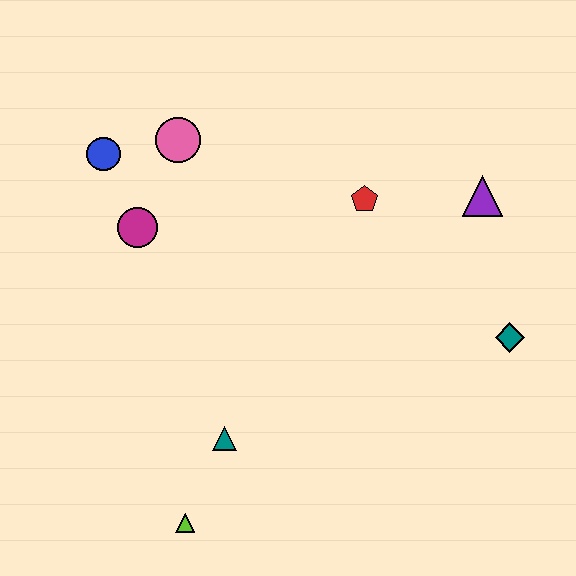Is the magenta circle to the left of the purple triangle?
Yes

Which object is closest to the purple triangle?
The red pentagon is closest to the purple triangle.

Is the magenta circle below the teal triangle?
No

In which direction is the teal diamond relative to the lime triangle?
The teal diamond is to the right of the lime triangle.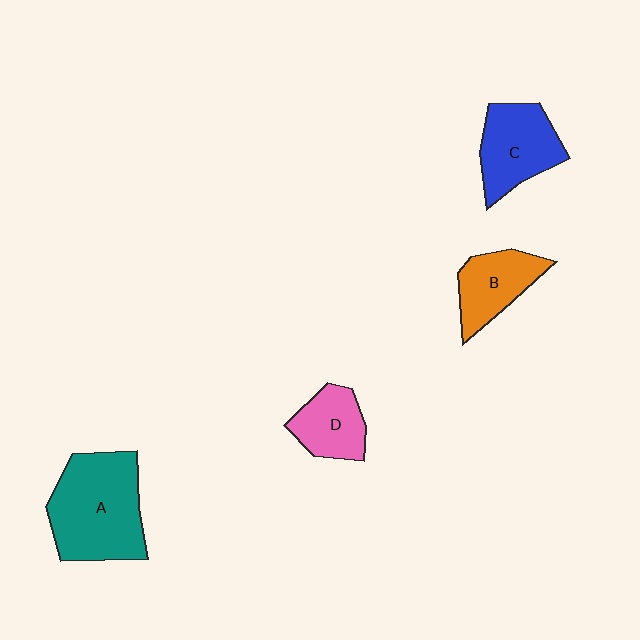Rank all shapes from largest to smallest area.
From largest to smallest: A (teal), C (blue), B (orange), D (pink).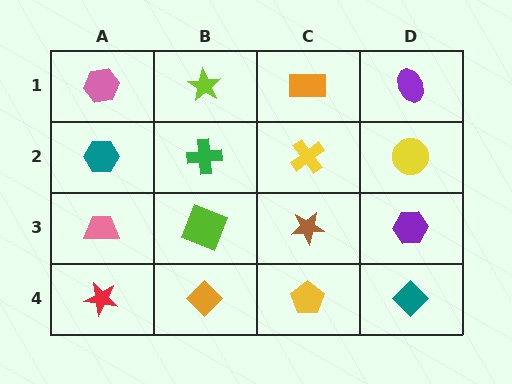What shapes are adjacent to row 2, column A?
A pink hexagon (row 1, column A), a pink trapezoid (row 3, column A), a green cross (row 2, column B).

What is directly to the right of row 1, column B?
An orange rectangle.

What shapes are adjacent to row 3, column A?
A teal hexagon (row 2, column A), a red star (row 4, column A), a lime square (row 3, column B).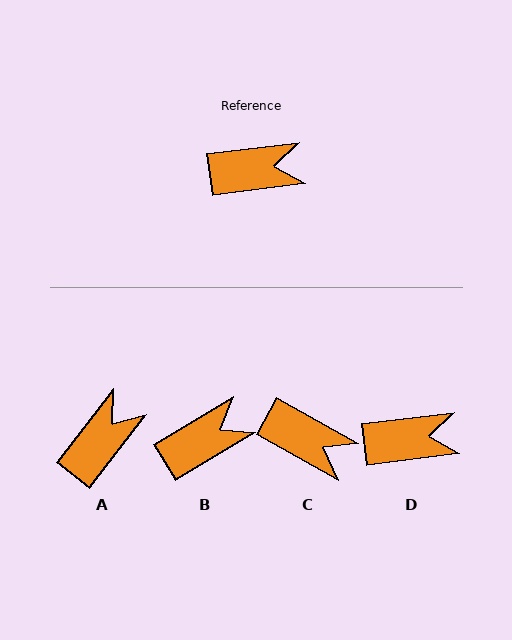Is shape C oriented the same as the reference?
No, it is off by about 36 degrees.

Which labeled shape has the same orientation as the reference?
D.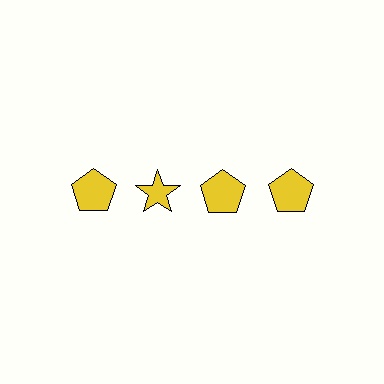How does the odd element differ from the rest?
It has a different shape: star instead of pentagon.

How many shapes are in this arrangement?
There are 4 shapes arranged in a grid pattern.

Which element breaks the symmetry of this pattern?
The yellow star in the top row, second from left column breaks the symmetry. All other shapes are yellow pentagons.